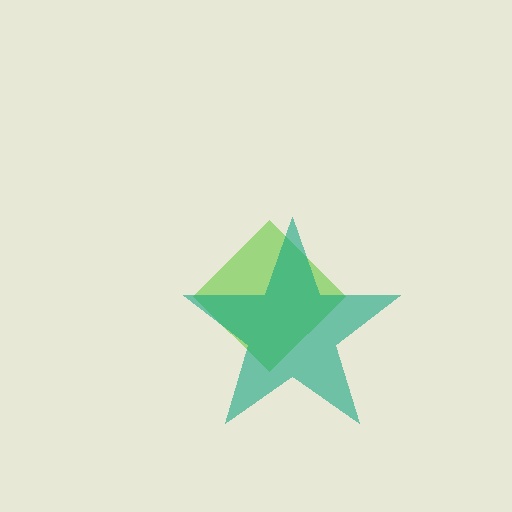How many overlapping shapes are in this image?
There are 2 overlapping shapes in the image.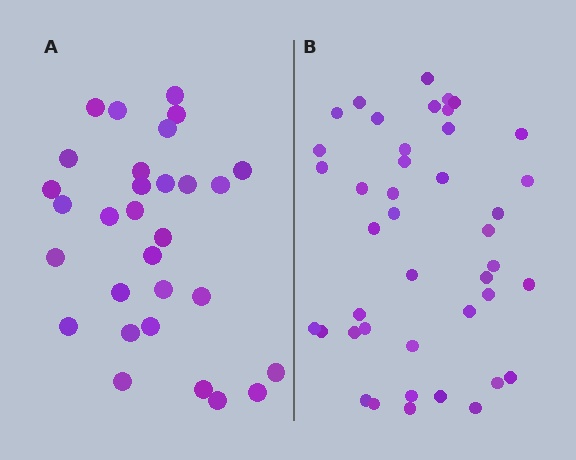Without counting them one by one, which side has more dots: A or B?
Region B (the right region) has more dots.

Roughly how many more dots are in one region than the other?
Region B has roughly 12 or so more dots than region A.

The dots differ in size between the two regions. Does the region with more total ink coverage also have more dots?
No. Region A has more total ink coverage because its dots are larger, but region B actually contains more individual dots. Total area can be misleading — the number of items is what matters here.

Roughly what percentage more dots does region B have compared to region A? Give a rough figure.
About 40% more.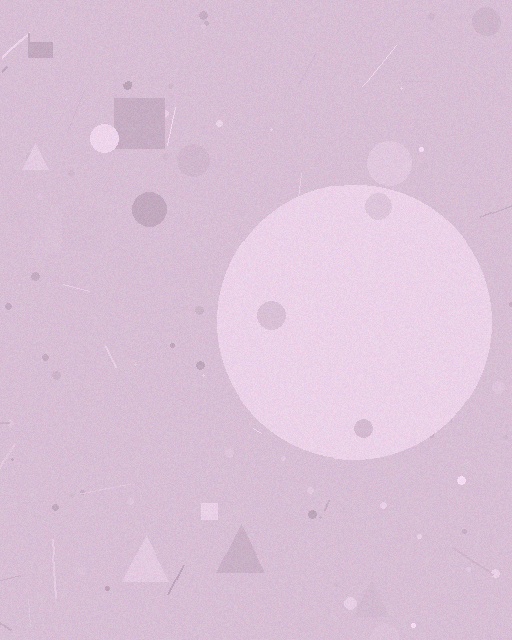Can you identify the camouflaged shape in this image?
The camouflaged shape is a circle.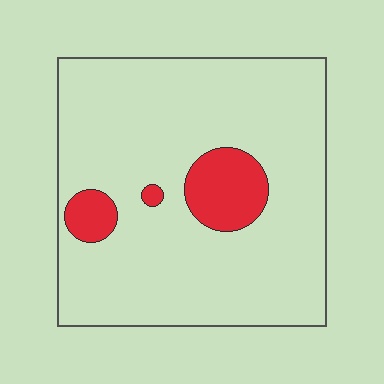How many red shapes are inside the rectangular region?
3.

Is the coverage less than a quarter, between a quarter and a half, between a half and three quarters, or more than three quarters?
Less than a quarter.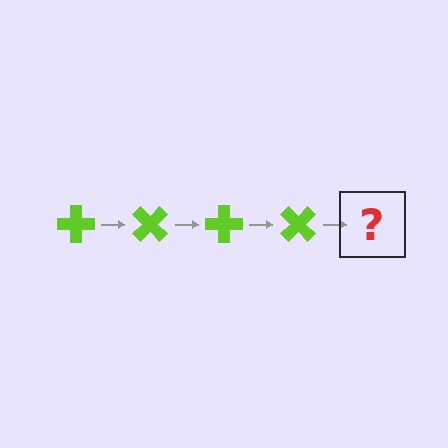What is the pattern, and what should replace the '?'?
The pattern is that the cross rotates 45 degrees each step. The '?' should be a lime cross rotated 180 degrees.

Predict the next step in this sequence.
The next step is a lime cross rotated 180 degrees.